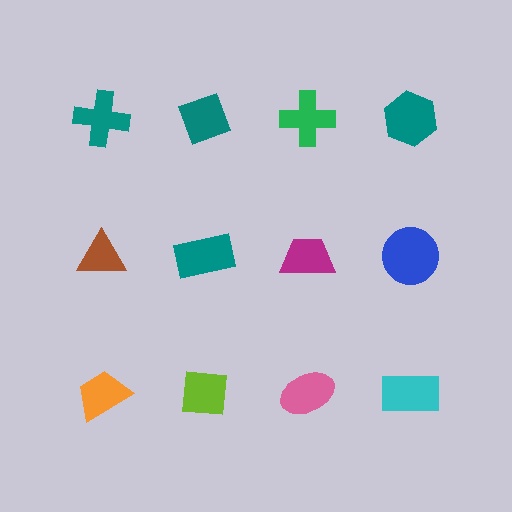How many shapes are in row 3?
4 shapes.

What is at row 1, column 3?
A green cross.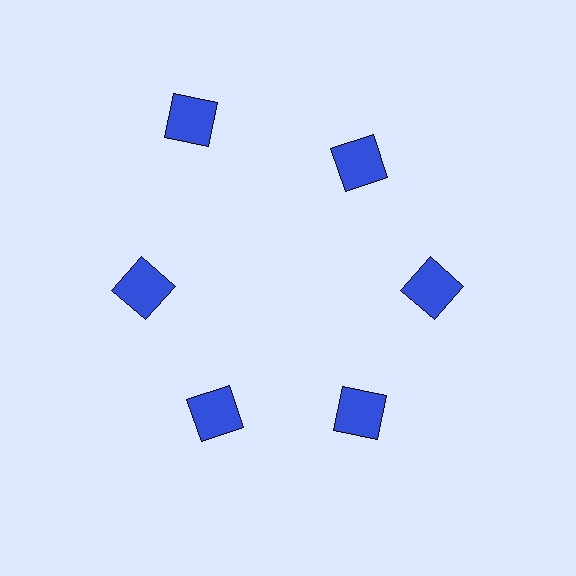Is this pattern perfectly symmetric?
No. The 6 blue squares are arranged in a ring, but one element near the 11 o'clock position is pushed outward from the center, breaking the 6-fold rotational symmetry.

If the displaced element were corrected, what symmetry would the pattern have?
It would have 6-fold rotational symmetry — the pattern would map onto itself every 60 degrees.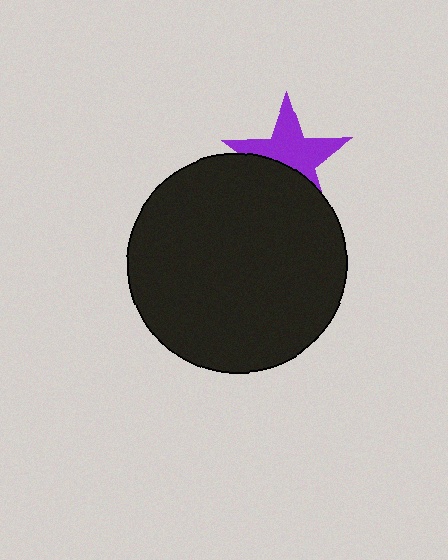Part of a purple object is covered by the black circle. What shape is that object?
It is a star.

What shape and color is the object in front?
The object in front is a black circle.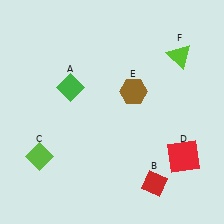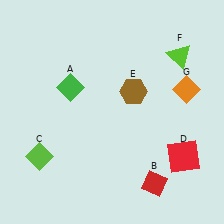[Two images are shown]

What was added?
An orange diamond (G) was added in Image 2.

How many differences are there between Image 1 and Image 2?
There is 1 difference between the two images.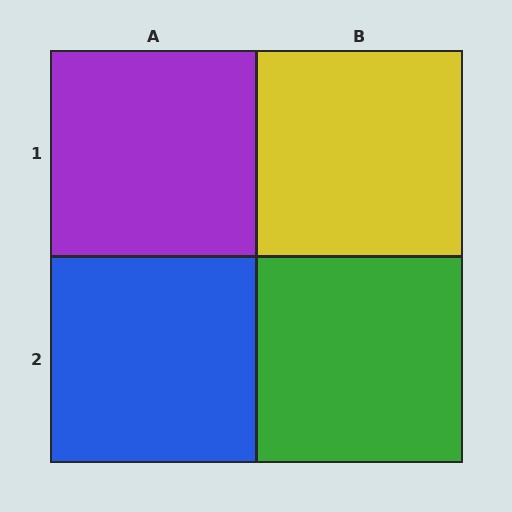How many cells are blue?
1 cell is blue.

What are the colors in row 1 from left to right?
Purple, yellow.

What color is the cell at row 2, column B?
Green.